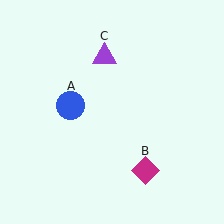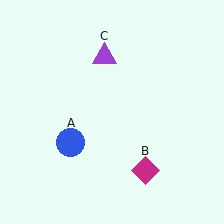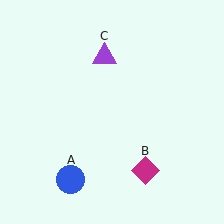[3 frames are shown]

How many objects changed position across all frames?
1 object changed position: blue circle (object A).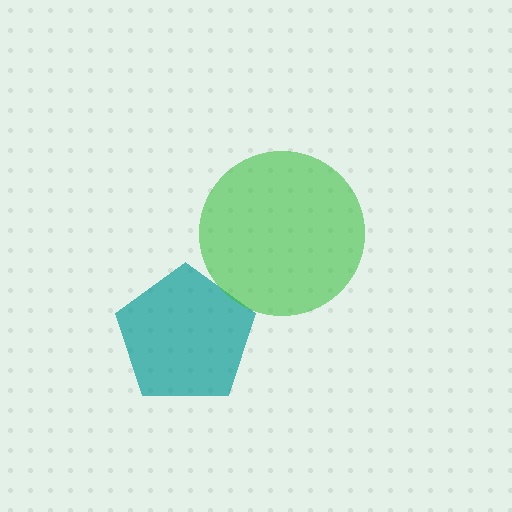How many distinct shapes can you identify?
There are 2 distinct shapes: a teal pentagon, a green circle.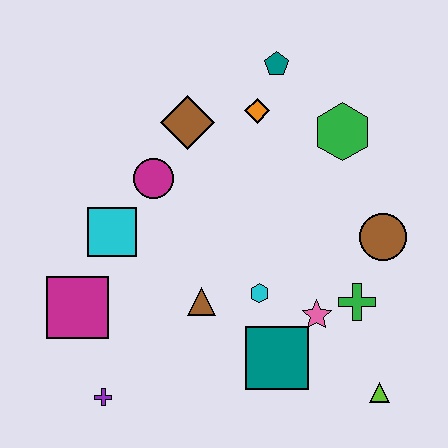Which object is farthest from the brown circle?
The purple cross is farthest from the brown circle.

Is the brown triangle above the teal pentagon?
No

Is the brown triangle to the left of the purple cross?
No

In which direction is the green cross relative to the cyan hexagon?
The green cross is to the right of the cyan hexagon.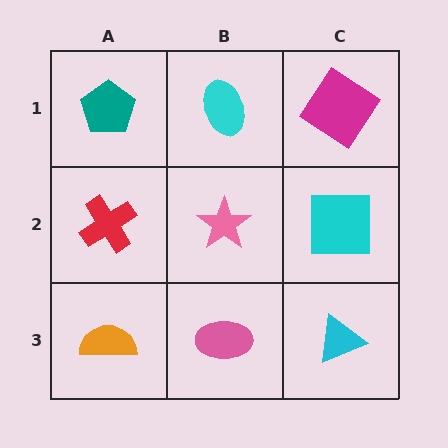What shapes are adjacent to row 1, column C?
A cyan square (row 2, column C), a cyan ellipse (row 1, column B).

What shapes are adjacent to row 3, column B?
A pink star (row 2, column B), an orange semicircle (row 3, column A), a cyan triangle (row 3, column C).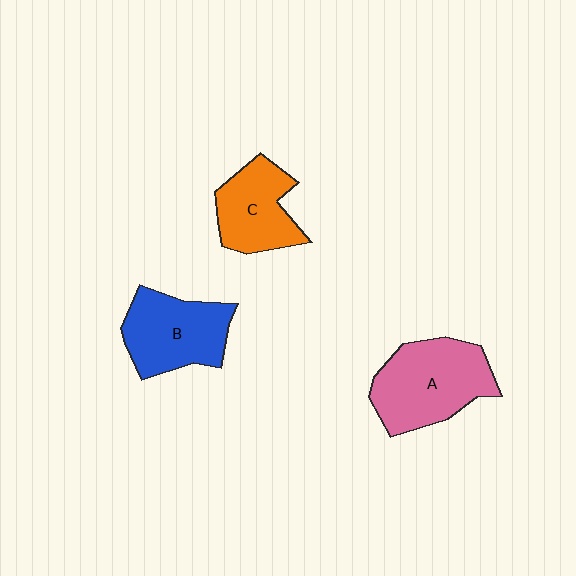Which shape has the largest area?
Shape A (pink).